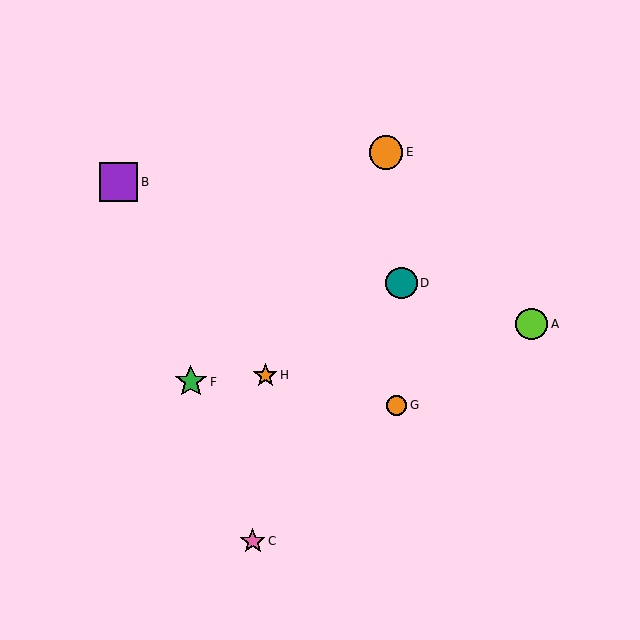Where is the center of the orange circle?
The center of the orange circle is at (397, 405).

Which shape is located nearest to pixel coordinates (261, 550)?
The pink star (labeled C) at (253, 541) is nearest to that location.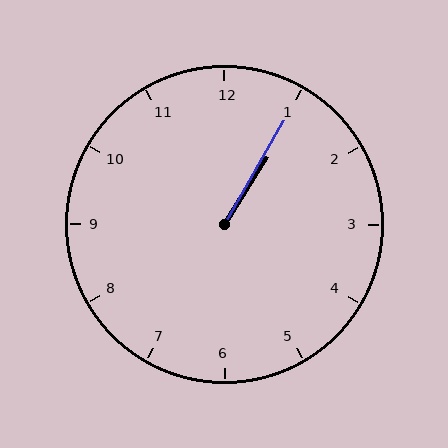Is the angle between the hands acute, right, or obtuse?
It is acute.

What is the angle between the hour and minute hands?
Approximately 2 degrees.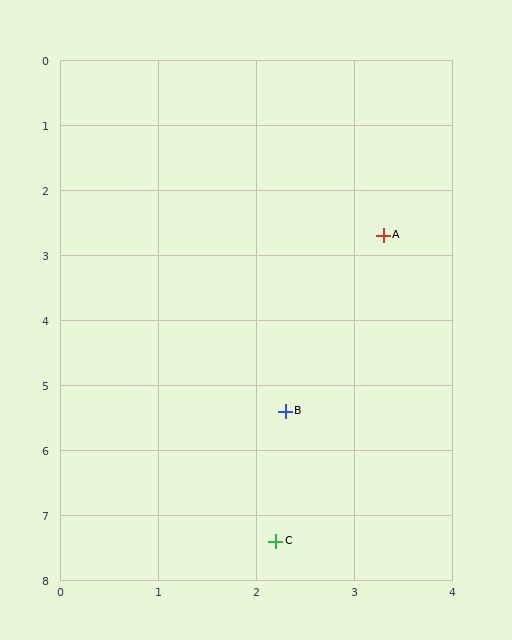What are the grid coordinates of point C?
Point C is at approximately (2.2, 7.4).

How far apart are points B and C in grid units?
Points B and C are about 2.0 grid units apart.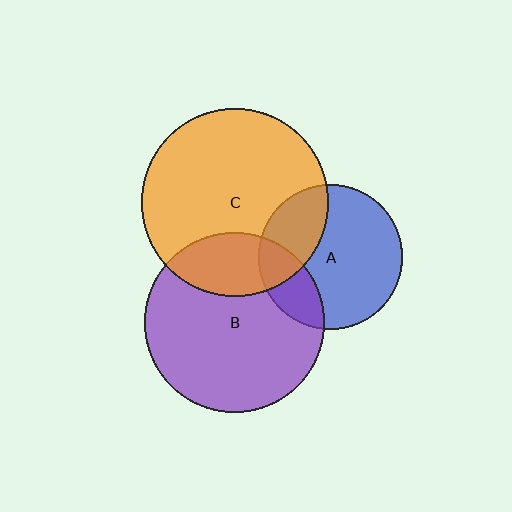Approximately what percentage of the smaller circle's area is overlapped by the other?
Approximately 25%.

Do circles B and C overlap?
Yes.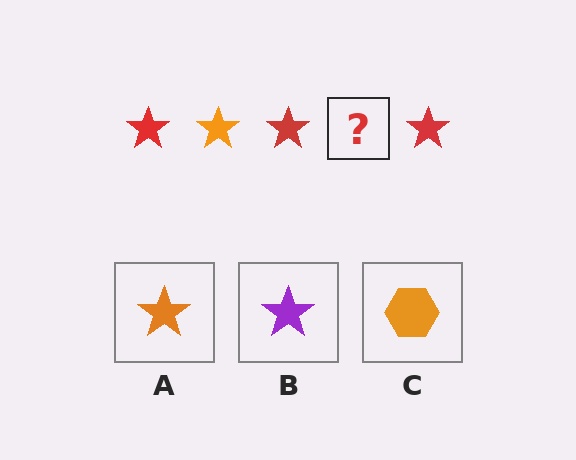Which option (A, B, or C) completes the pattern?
A.